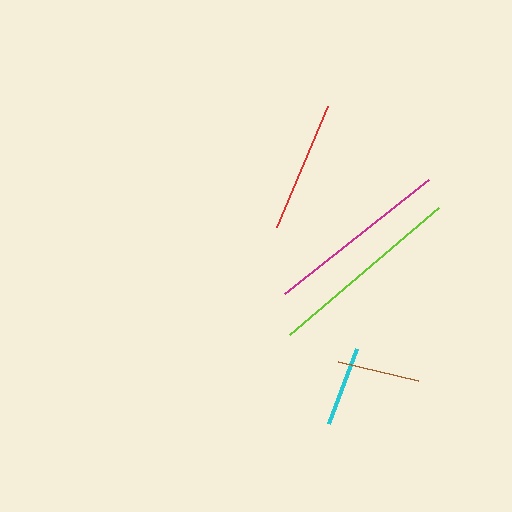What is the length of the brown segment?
The brown segment is approximately 82 pixels long.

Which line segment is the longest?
The lime line is the longest at approximately 195 pixels.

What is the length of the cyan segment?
The cyan segment is approximately 80 pixels long.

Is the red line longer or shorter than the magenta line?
The magenta line is longer than the red line.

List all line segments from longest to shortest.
From longest to shortest: lime, magenta, red, brown, cyan.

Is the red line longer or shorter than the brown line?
The red line is longer than the brown line.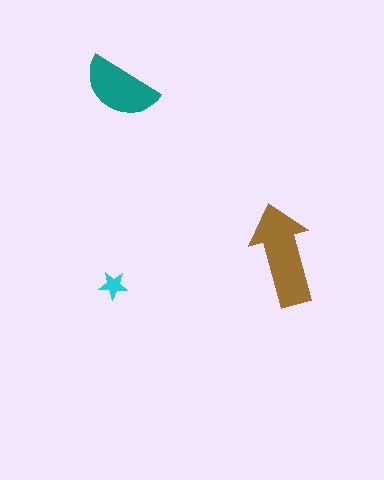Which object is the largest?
The brown arrow.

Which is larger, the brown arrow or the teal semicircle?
The brown arrow.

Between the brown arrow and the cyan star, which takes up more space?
The brown arrow.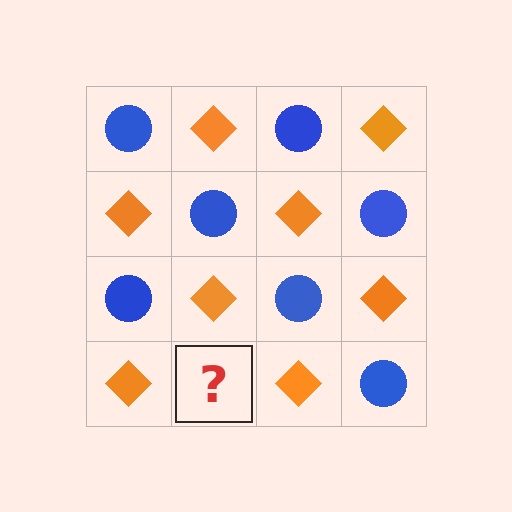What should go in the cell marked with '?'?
The missing cell should contain a blue circle.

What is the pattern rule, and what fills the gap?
The rule is that it alternates blue circle and orange diamond in a checkerboard pattern. The gap should be filled with a blue circle.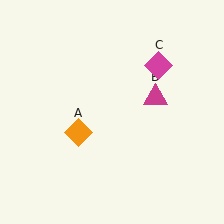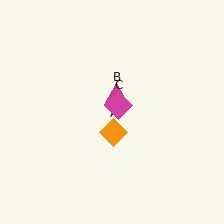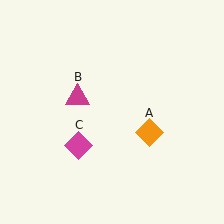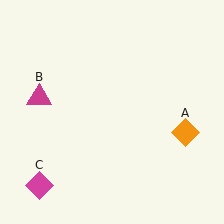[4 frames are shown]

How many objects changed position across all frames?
3 objects changed position: orange diamond (object A), magenta triangle (object B), magenta diamond (object C).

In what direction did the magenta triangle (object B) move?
The magenta triangle (object B) moved left.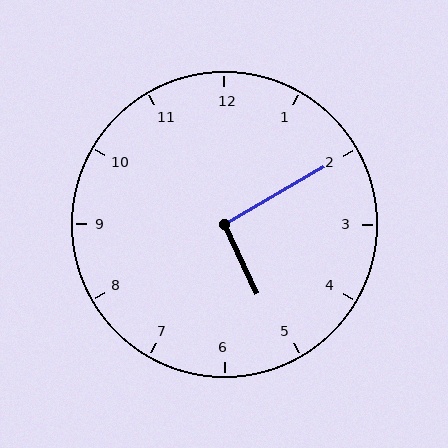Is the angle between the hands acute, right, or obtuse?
It is right.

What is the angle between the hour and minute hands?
Approximately 95 degrees.